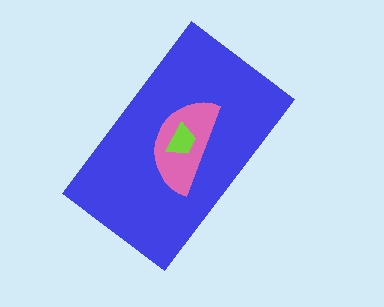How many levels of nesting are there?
3.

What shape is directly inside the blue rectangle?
The pink semicircle.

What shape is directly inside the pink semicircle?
The lime trapezoid.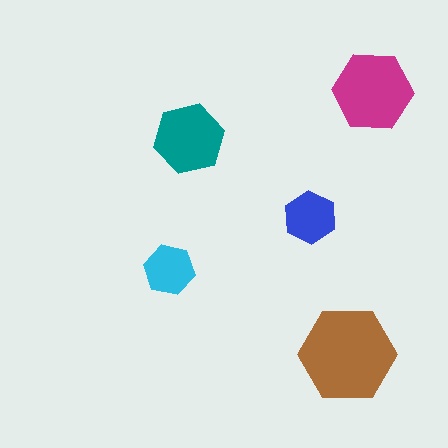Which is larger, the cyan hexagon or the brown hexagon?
The brown one.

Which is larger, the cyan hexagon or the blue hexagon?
The blue one.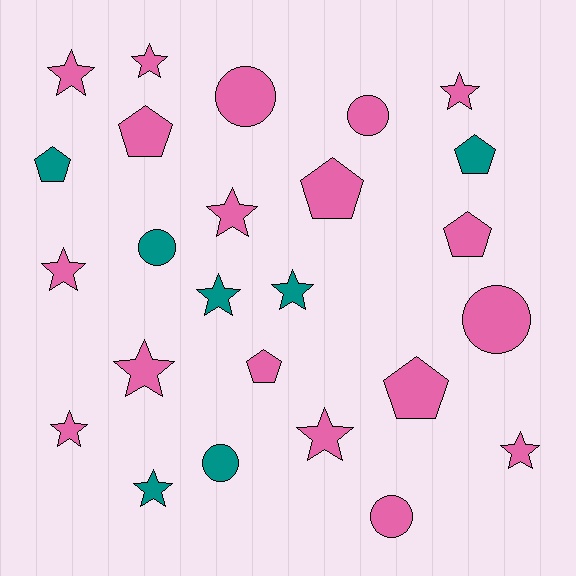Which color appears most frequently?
Pink, with 18 objects.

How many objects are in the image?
There are 25 objects.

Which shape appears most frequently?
Star, with 12 objects.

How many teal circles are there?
There are 2 teal circles.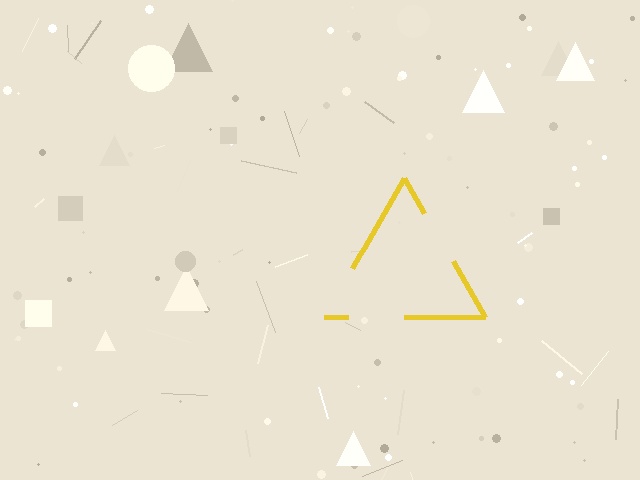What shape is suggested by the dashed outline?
The dashed outline suggests a triangle.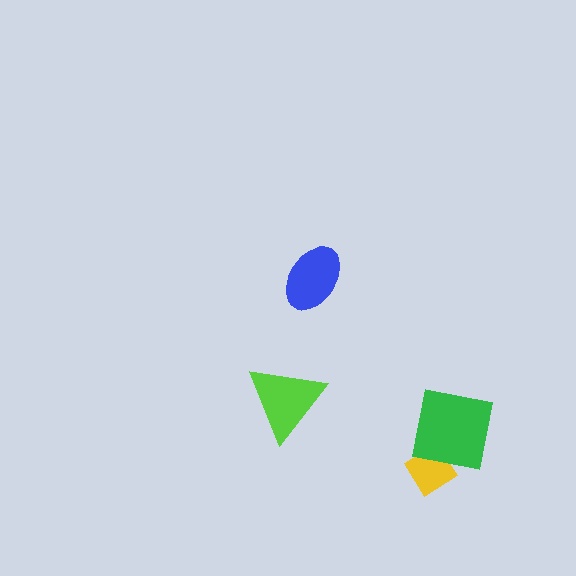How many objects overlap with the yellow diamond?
1 object overlaps with the yellow diamond.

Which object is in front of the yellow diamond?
The green square is in front of the yellow diamond.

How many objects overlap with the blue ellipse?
0 objects overlap with the blue ellipse.